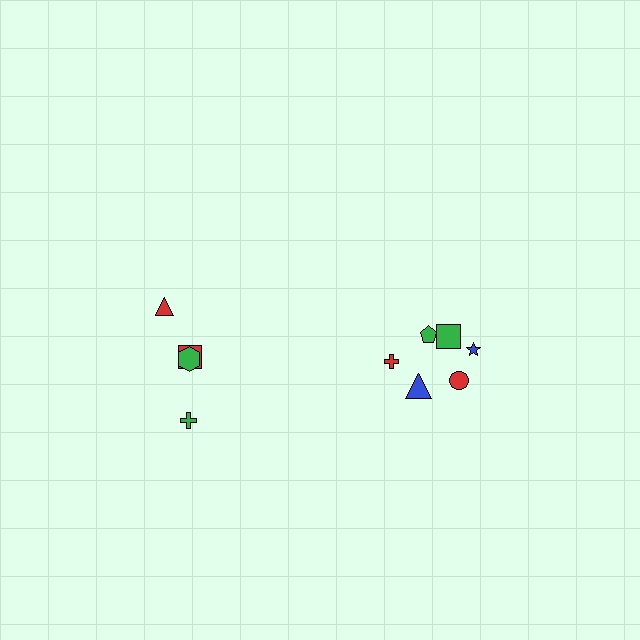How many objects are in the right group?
There are 6 objects.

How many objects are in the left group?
There are 4 objects.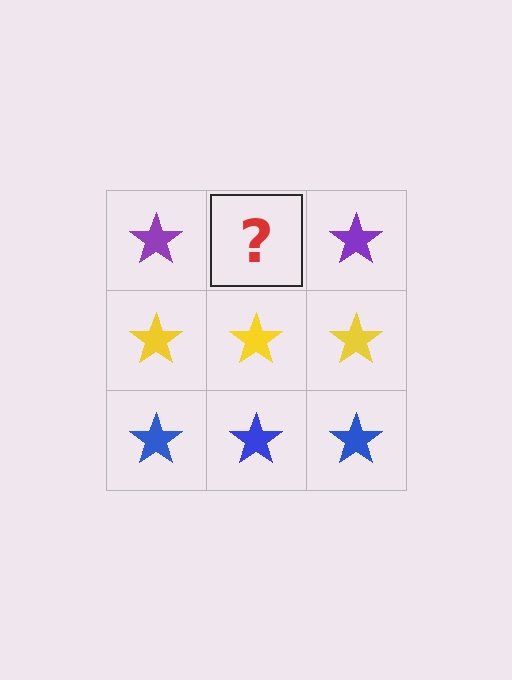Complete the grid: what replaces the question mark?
The question mark should be replaced with a purple star.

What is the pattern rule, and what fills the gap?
The rule is that each row has a consistent color. The gap should be filled with a purple star.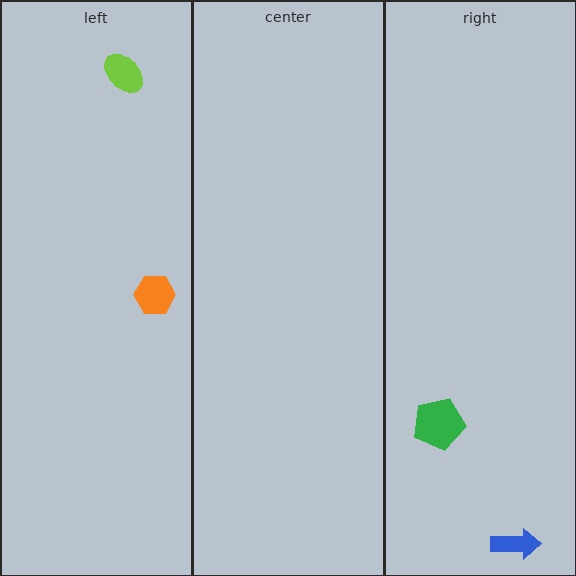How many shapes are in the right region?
2.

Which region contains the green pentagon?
The right region.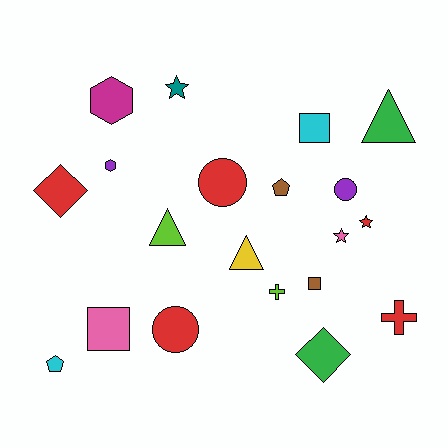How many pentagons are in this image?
There are 2 pentagons.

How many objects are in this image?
There are 20 objects.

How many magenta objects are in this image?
There is 1 magenta object.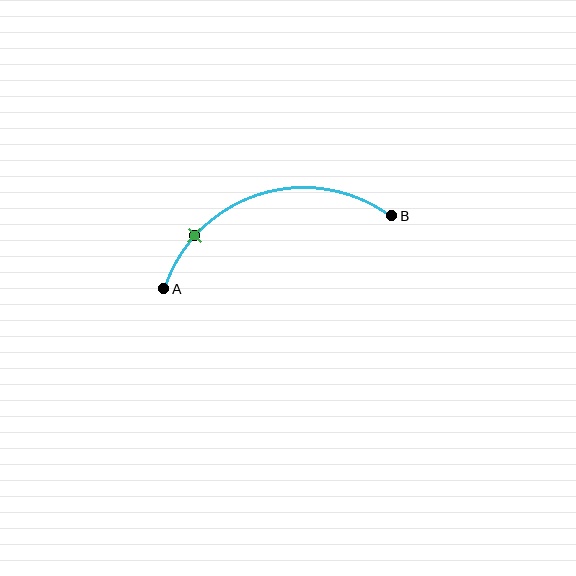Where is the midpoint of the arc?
The arc midpoint is the point on the curve farthest from the straight line joining A and B. It sits above that line.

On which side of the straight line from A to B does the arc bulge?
The arc bulges above the straight line connecting A and B.